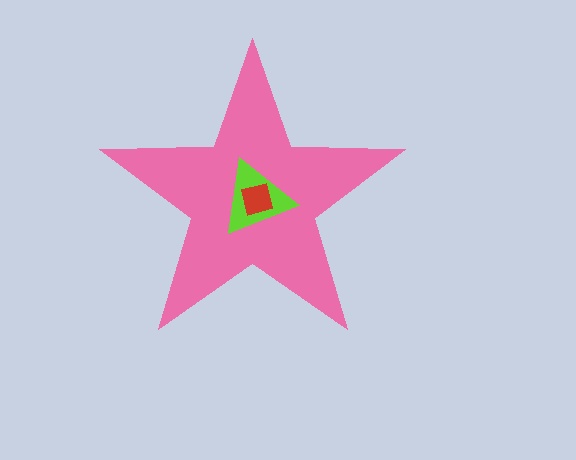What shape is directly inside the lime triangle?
The red square.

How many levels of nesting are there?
3.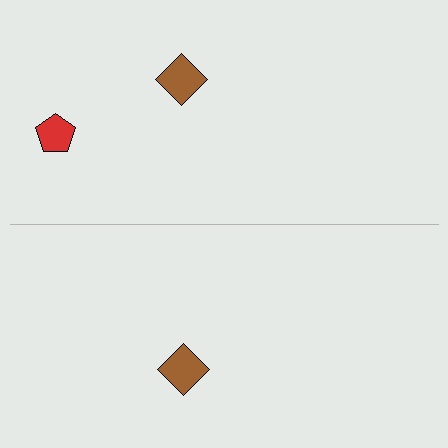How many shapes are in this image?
There are 3 shapes in this image.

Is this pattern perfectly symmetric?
No, the pattern is not perfectly symmetric. A red pentagon is missing from the bottom side.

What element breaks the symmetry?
A red pentagon is missing from the bottom side.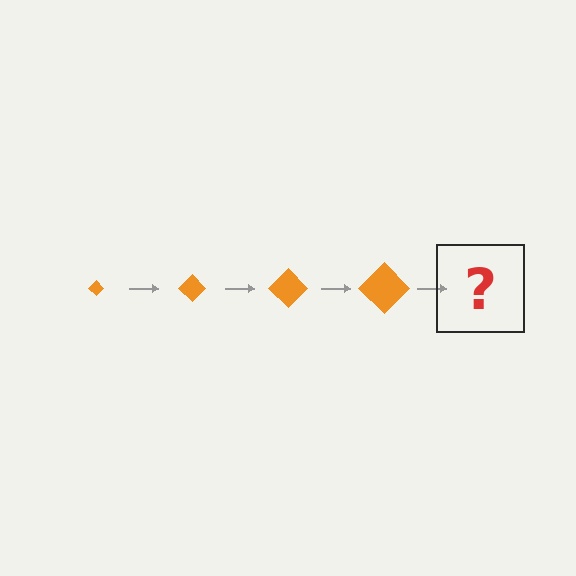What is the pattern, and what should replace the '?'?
The pattern is that the diamond gets progressively larger each step. The '?' should be an orange diamond, larger than the previous one.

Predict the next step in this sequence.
The next step is an orange diamond, larger than the previous one.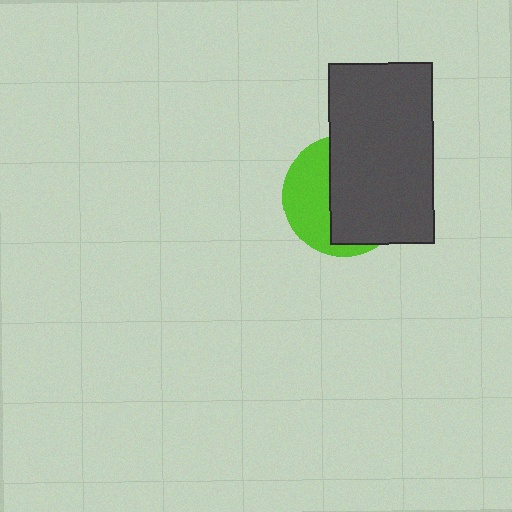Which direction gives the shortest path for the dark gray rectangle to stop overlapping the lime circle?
Moving right gives the shortest separation.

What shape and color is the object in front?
The object in front is a dark gray rectangle.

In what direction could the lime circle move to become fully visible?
The lime circle could move left. That would shift it out from behind the dark gray rectangle entirely.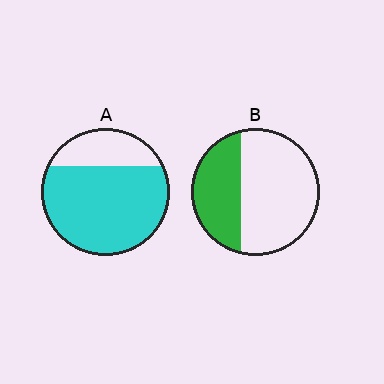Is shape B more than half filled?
No.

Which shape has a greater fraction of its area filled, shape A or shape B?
Shape A.